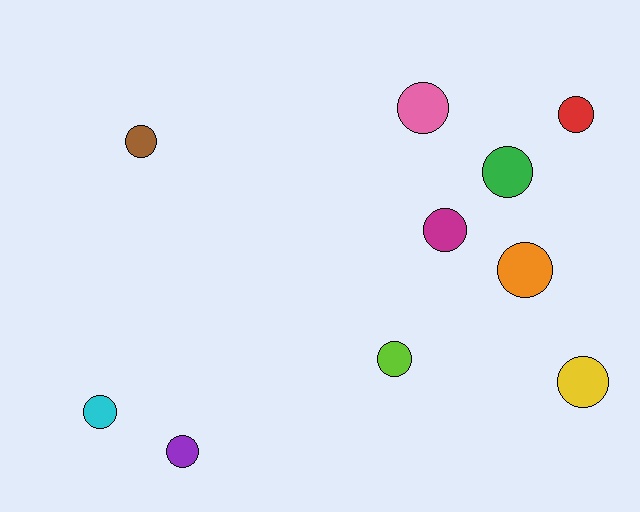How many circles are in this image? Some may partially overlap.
There are 10 circles.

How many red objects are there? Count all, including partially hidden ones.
There is 1 red object.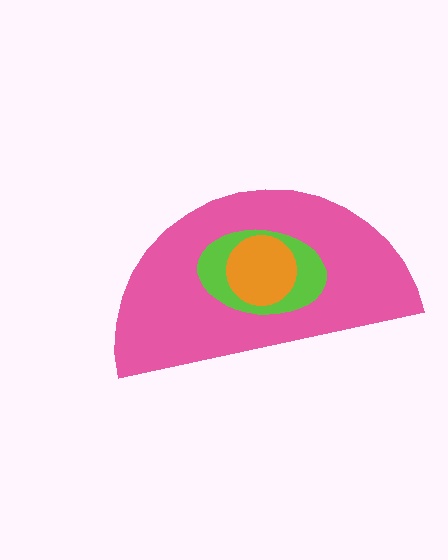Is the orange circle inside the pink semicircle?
Yes.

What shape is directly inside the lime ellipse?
The orange circle.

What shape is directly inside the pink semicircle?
The lime ellipse.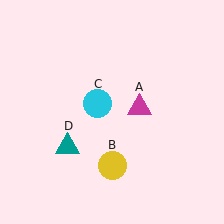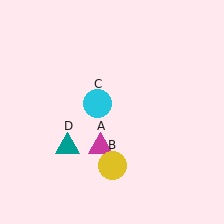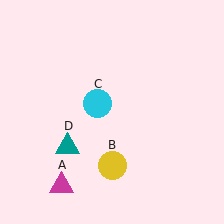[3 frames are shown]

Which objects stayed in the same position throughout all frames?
Yellow circle (object B) and cyan circle (object C) and teal triangle (object D) remained stationary.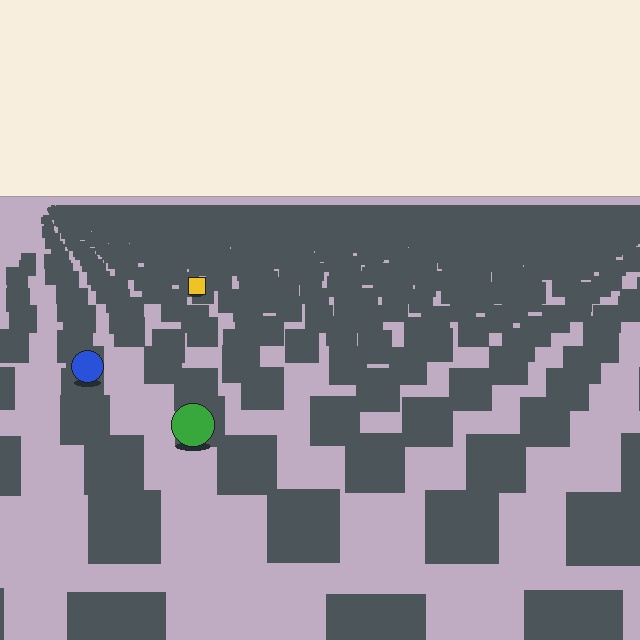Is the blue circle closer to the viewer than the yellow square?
Yes. The blue circle is closer — you can tell from the texture gradient: the ground texture is coarser near it.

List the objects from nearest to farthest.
From nearest to farthest: the green circle, the blue circle, the yellow square.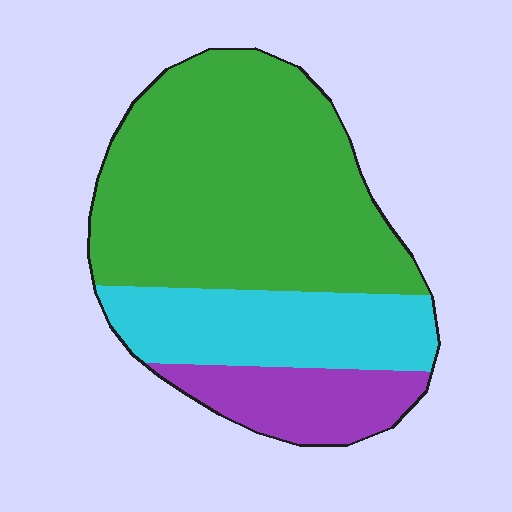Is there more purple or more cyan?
Cyan.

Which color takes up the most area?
Green, at roughly 60%.